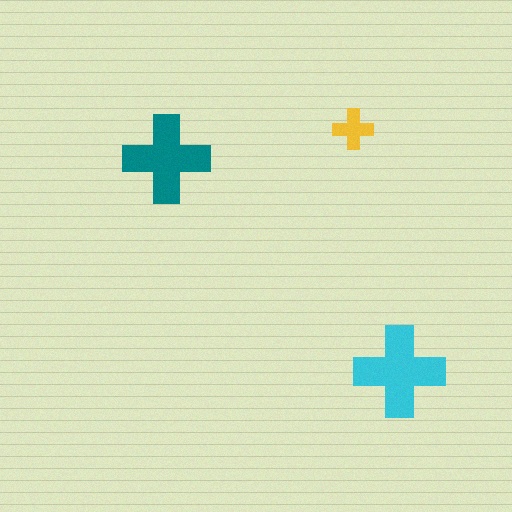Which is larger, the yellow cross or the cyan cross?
The cyan one.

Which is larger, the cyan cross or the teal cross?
The cyan one.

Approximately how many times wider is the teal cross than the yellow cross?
About 2 times wider.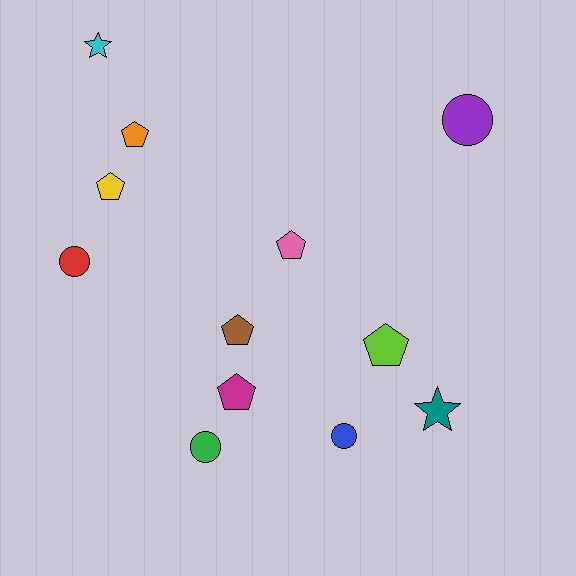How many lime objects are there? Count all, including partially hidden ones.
There is 1 lime object.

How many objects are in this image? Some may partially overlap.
There are 12 objects.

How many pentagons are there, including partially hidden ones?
There are 6 pentagons.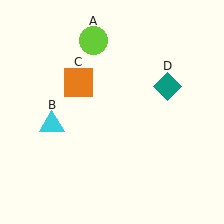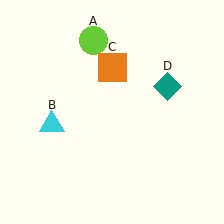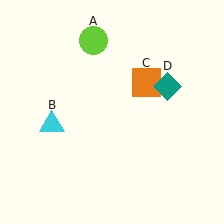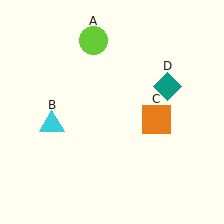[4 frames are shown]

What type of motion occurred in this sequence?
The orange square (object C) rotated clockwise around the center of the scene.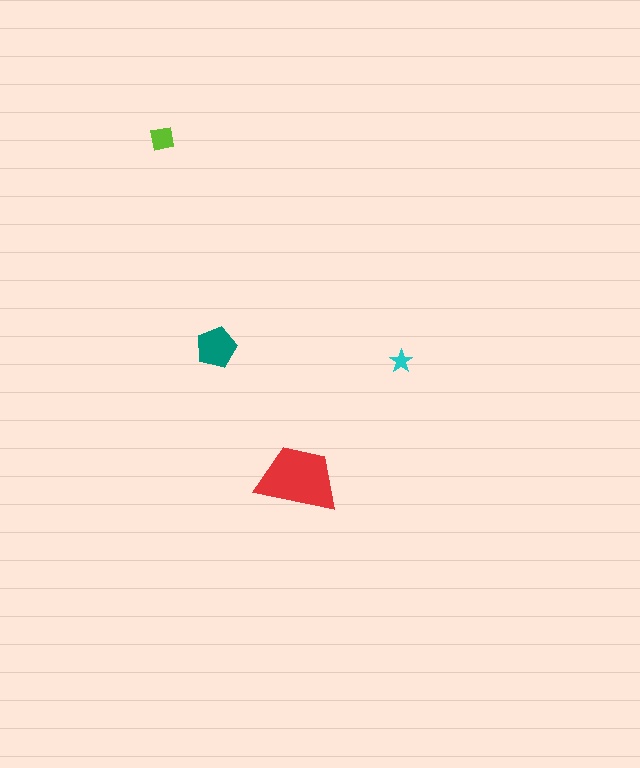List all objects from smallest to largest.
The cyan star, the lime square, the teal pentagon, the red trapezoid.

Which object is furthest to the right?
The cyan star is rightmost.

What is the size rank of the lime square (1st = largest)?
3rd.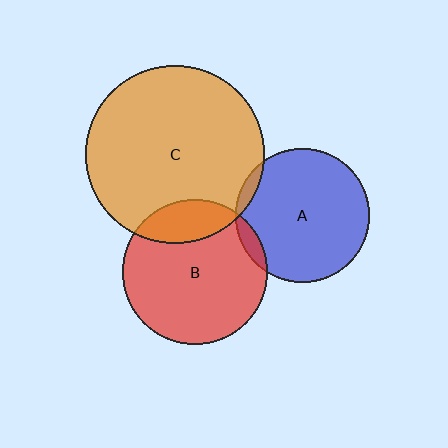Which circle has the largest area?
Circle C (orange).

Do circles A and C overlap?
Yes.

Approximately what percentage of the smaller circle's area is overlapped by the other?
Approximately 5%.